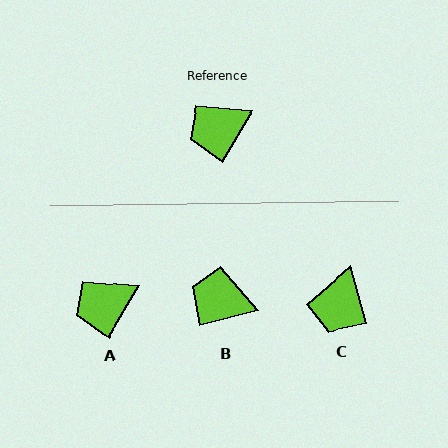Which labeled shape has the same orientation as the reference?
A.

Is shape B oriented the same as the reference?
No, it is off by about 45 degrees.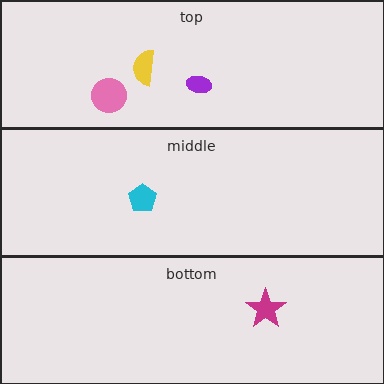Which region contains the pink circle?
The top region.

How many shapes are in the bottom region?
1.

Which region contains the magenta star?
The bottom region.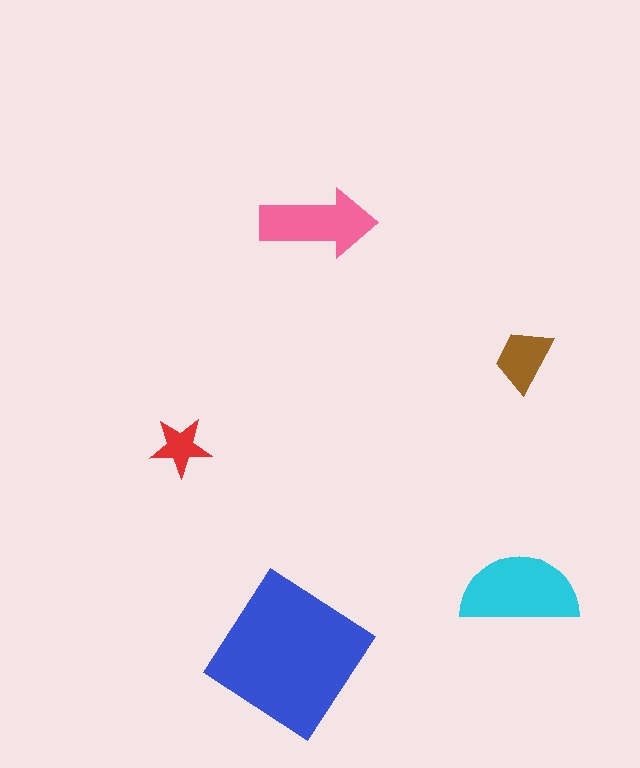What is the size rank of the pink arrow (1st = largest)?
3rd.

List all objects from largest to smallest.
The blue diamond, the cyan semicircle, the pink arrow, the brown trapezoid, the red star.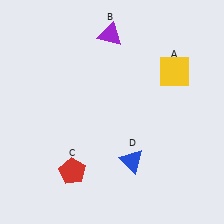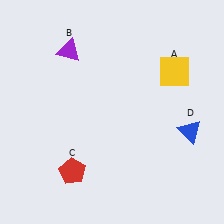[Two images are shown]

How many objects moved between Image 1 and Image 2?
2 objects moved between the two images.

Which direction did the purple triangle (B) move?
The purple triangle (B) moved left.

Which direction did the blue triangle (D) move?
The blue triangle (D) moved right.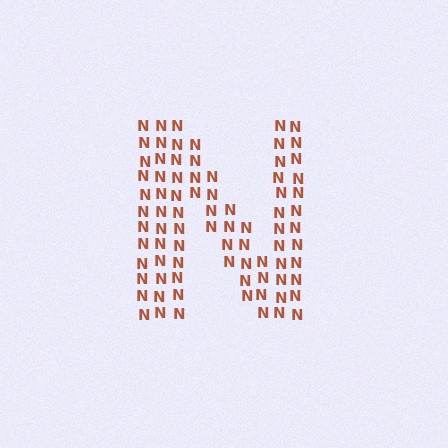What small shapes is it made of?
It is made of small letter N's.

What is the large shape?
The large shape is the letter N.